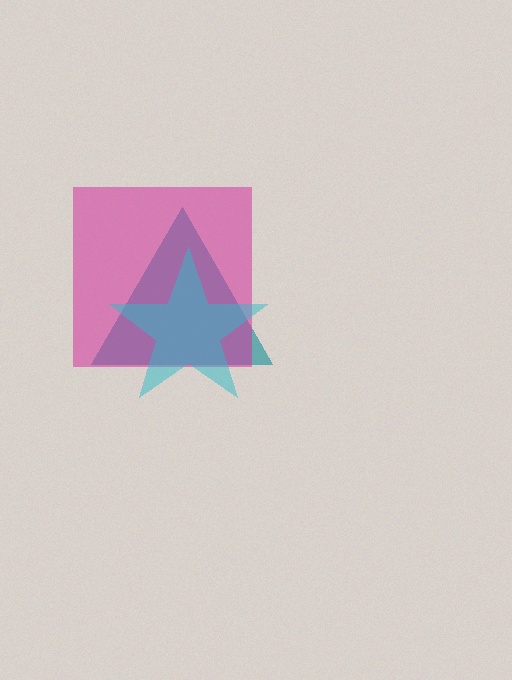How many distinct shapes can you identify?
There are 3 distinct shapes: a teal triangle, a magenta square, a cyan star.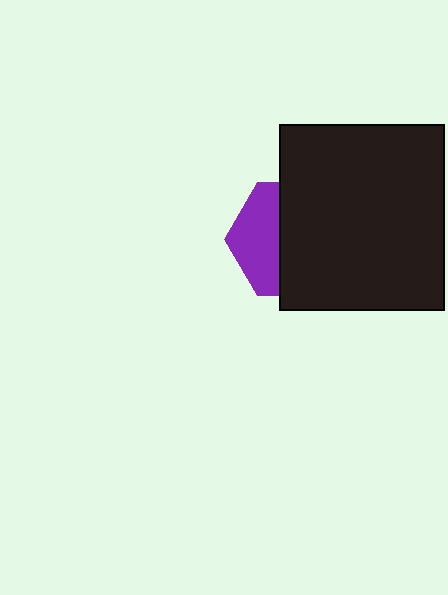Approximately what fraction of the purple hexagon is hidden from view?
Roughly 61% of the purple hexagon is hidden behind the black rectangle.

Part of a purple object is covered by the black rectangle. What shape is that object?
It is a hexagon.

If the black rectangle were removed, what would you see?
You would see the complete purple hexagon.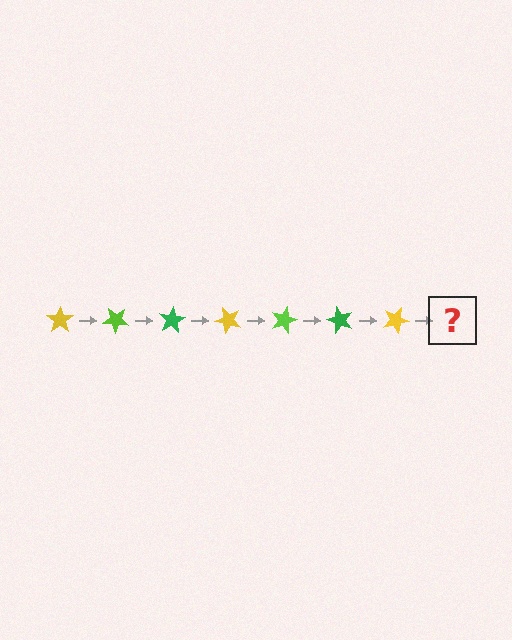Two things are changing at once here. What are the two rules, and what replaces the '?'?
The two rules are that it rotates 40 degrees each step and the color cycles through yellow, lime, and green. The '?' should be a lime star, rotated 280 degrees from the start.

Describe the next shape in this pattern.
It should be a lime star, rotated 280 degrees from the start.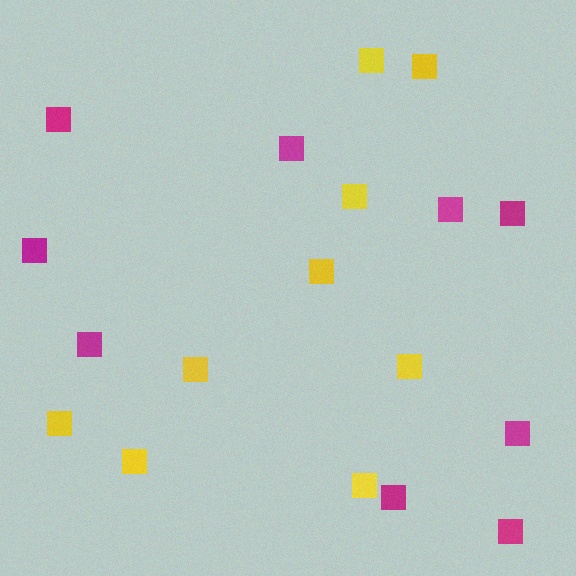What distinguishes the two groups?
There are 2 groups: one group of yellow squares (9) and one group of magenta squares (9).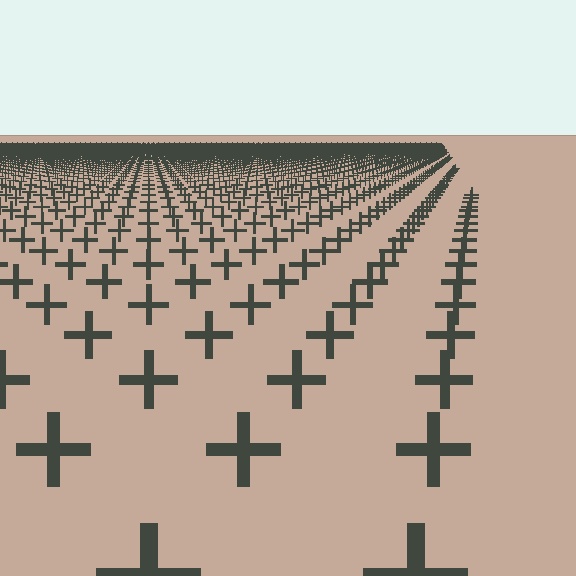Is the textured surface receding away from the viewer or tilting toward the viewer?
The surface is receding away from the viewer. Texture elements get smaller and denser toward the top.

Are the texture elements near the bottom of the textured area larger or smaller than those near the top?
Larger. Near the bottom, elements are closer to the viewer and appear at a bigger on-screen size.